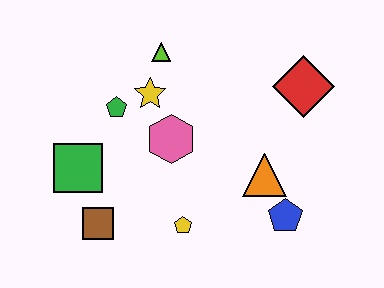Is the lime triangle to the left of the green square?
No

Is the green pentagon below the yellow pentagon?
No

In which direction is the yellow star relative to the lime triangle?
The yellow star is below the lime triangle.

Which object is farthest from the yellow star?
The blue pentagon is farthest from the yellow star.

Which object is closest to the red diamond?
The orange triangle is closest to the red diamond.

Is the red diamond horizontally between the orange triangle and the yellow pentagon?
No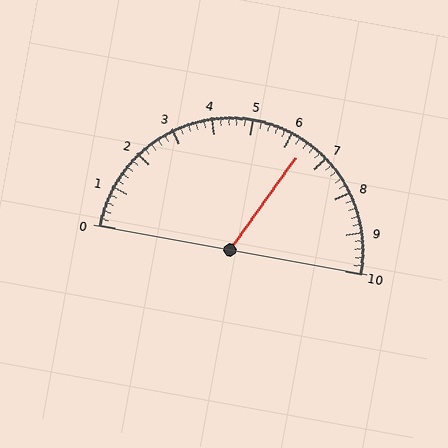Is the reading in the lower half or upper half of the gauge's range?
The reading is in the upper half of the range (0 to 10).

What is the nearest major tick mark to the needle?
The nearest major tick mark is 6.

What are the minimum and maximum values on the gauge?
The gauge ranges from 0 to 10.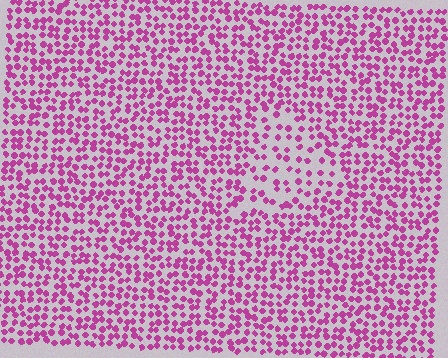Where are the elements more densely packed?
The elements are more densely packed outside the triangle boundary.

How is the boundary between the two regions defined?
The boundary is defined by a change in element density (approximately 1.8x ratio). All elements are the same color, size, and shape.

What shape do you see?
I see a triangle.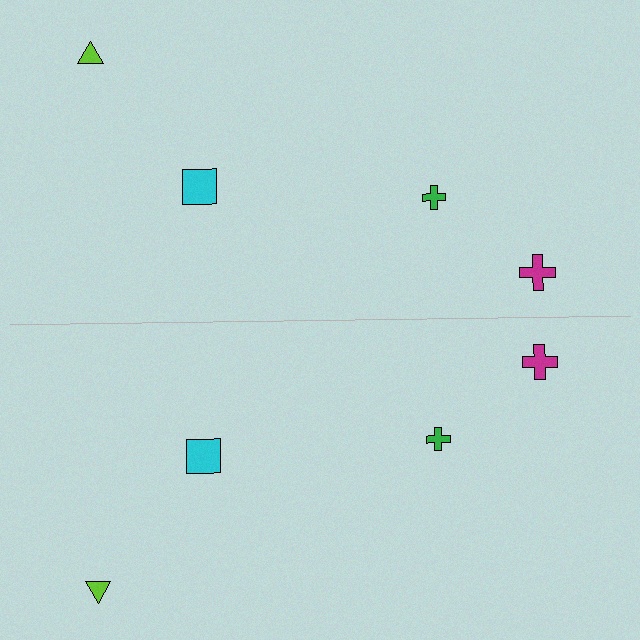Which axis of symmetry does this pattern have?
The pattern has a horizontal axis of symmetry running through the center of the image.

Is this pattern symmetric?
Yes, this pattern has bilateral (reflection) symmetry.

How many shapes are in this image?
There are 8 shapes in this image.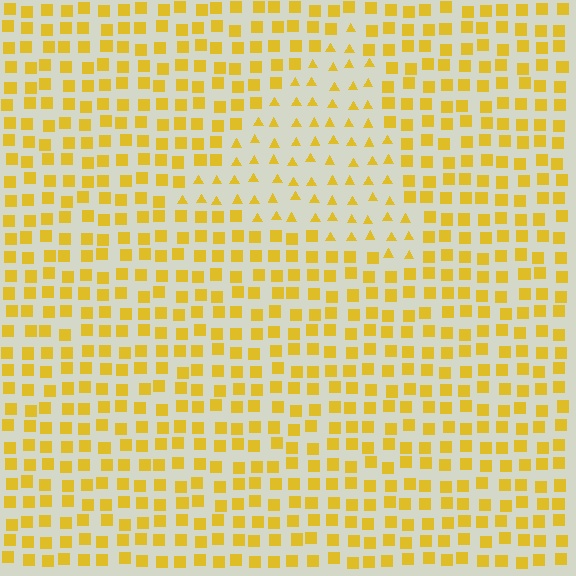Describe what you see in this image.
The image is filled with small yellow elements arranged in a uniform grid. A triangle-shaped region contains triangles, while the surrounding area contains squares. The boundary is defined purely by the change in element shape.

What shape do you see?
I see a triangle.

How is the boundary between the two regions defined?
The boundary is defined by a change in element shape: triangles inside vs. squares outside. All elements share the same color and spacing.